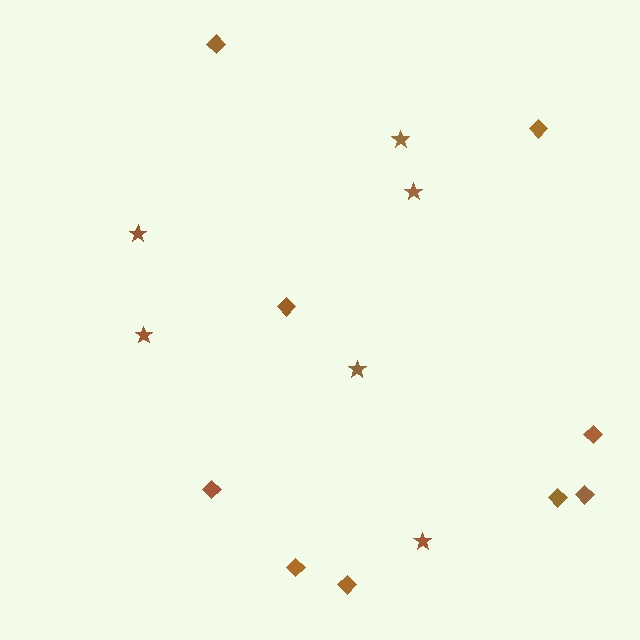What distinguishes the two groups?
There are 2 groups: one group of stars (6) and one group of diamonds (9).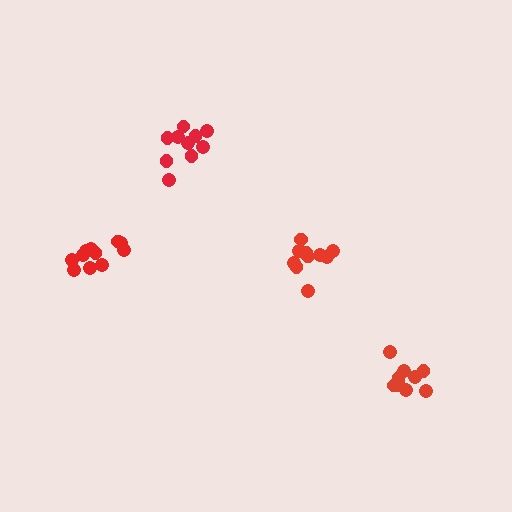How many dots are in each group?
Group 1: 10 dots, Group 2: 9 dots, Group 3: 10 dots, Group 4: 11 dots (40 total).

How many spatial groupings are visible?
There are 4 spatial groupings.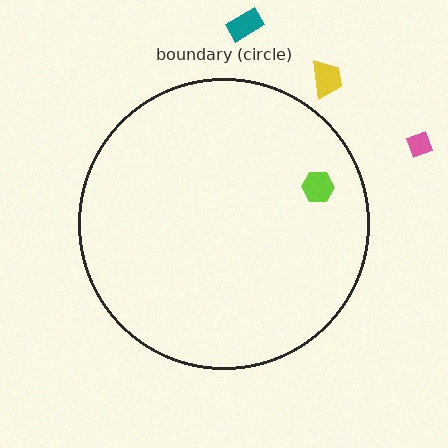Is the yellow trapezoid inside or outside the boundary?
Outside.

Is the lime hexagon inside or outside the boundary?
Inside.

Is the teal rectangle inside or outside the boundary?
Outside.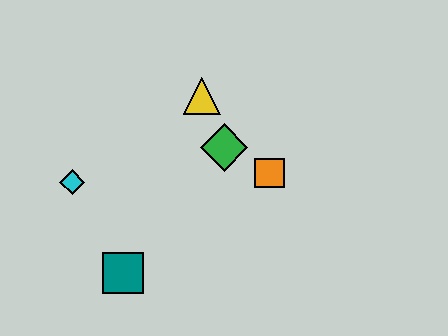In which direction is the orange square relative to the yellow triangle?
The orange square is below the yellow triangle.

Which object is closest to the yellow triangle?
The green diamond is closest to the yellow triangle.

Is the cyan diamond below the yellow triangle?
Yes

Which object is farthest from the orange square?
The cyan diamond is farthest from the orange square.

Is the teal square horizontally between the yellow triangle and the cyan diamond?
Yes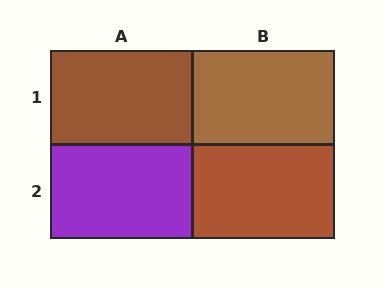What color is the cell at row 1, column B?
Brown.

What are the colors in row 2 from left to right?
Purple, brown.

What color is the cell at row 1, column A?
Brown.